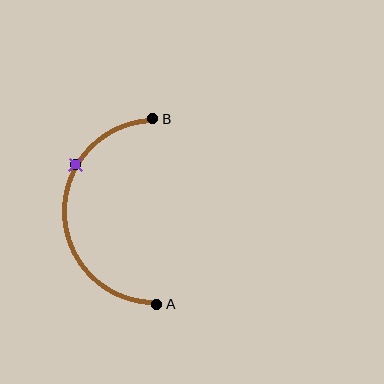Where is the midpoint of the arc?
The arc midpoint is the point on the curve farthest from the straight line joining A and B. It sits to the left of that line.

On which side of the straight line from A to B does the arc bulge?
The arc bulges to the left of the straight line connecting A and B.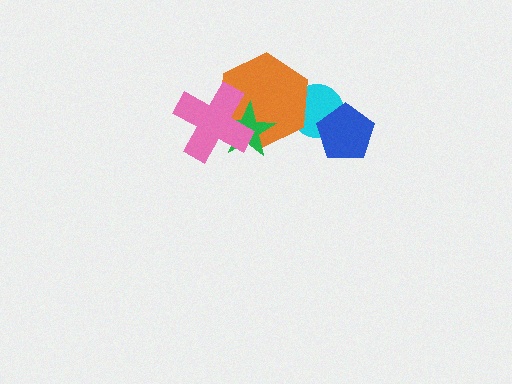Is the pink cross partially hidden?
No, no other shape covers it.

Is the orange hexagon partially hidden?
Yes, it is partially covered by another shape.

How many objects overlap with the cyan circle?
2 objects overlap with the cyan circle.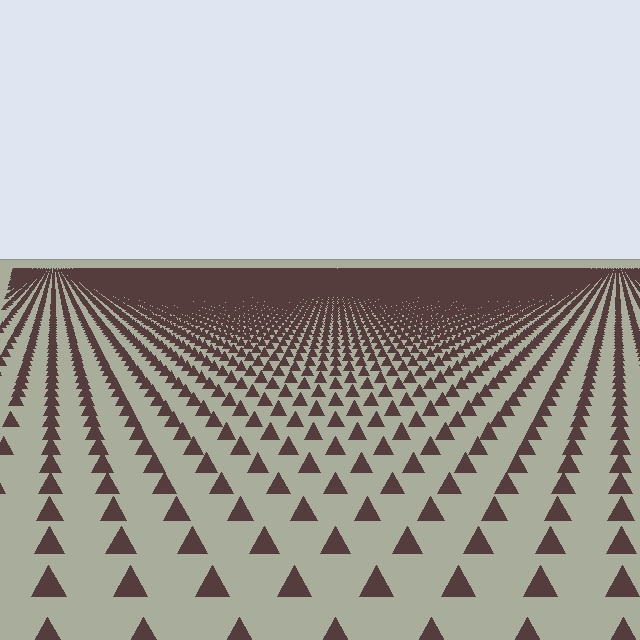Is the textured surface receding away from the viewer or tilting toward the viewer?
The surface is receding away from the viewer. Texture elements get smaller and denser toward the top.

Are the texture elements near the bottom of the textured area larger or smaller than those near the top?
Larger. Near the bottom, elements are closer to the viewer and appear at a bigger on-screen size.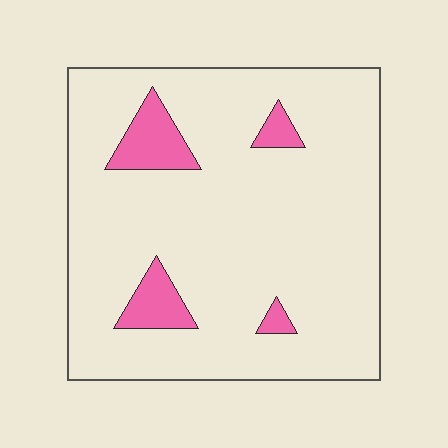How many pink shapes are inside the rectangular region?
4.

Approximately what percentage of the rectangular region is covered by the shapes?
Approximately 10%.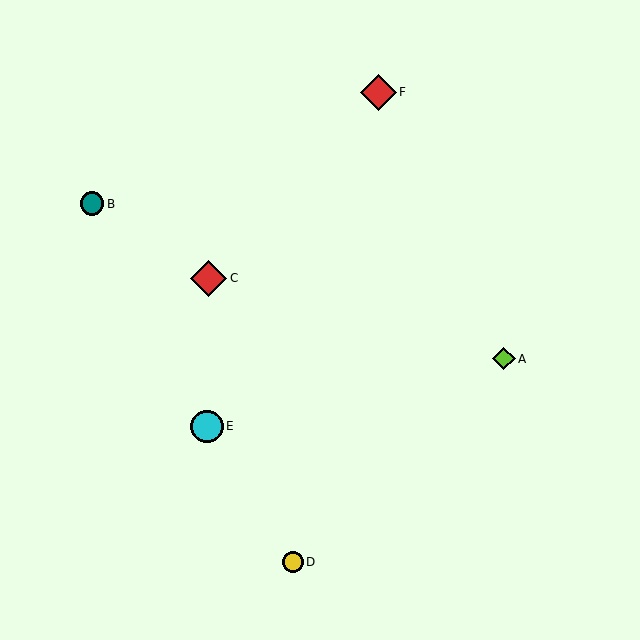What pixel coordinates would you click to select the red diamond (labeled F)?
Click at (379, 92) to select the red diamond F.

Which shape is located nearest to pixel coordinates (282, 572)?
The yellow circle (labeled D) at (293, 562) is nearest to that location.